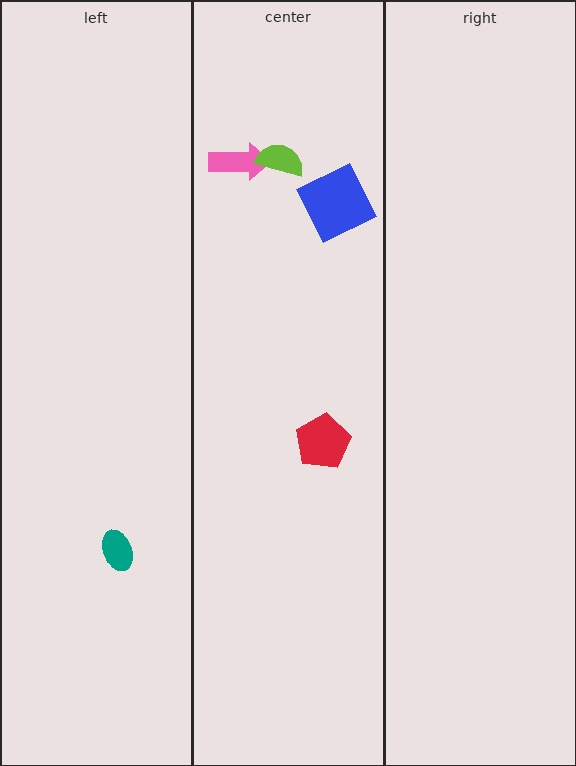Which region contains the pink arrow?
The center region.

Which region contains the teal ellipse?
The left region.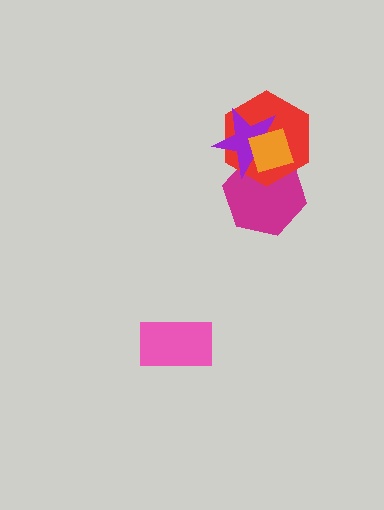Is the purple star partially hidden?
Yes, it is partially covered by another shape.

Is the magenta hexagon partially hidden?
Yes, it is partially covered by another shape.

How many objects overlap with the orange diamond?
3 objects overlap with the orange diamond.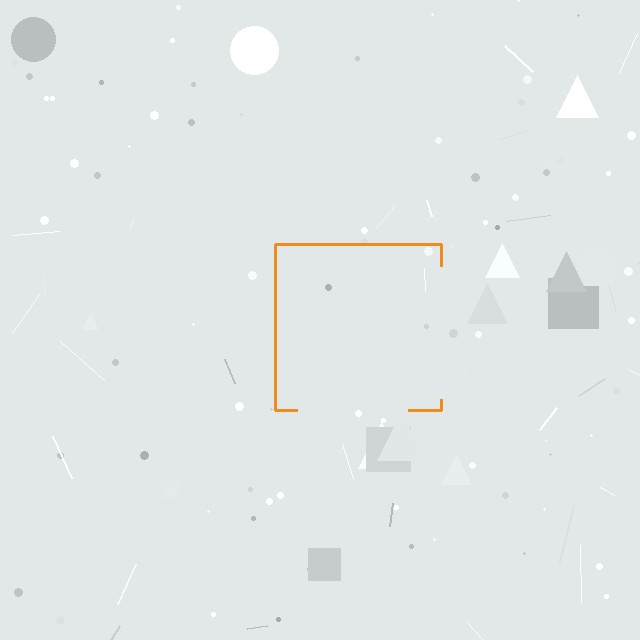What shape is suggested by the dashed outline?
The dashed outline suggests a square.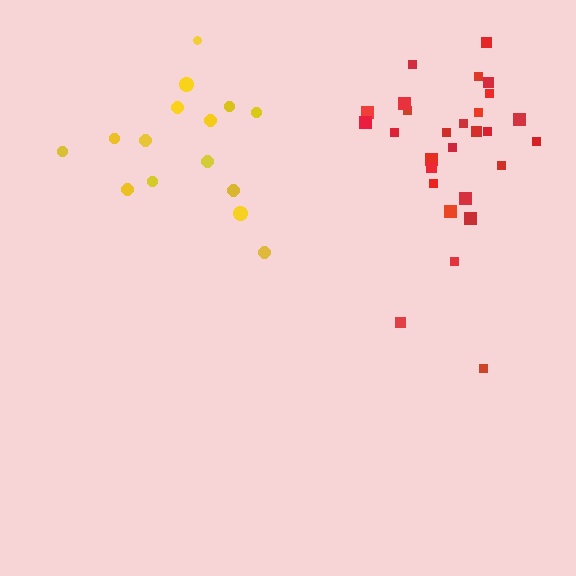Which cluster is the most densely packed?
Red.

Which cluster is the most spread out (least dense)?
Yellow.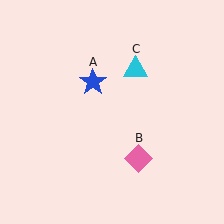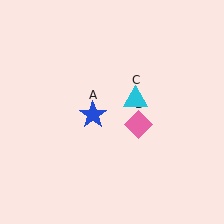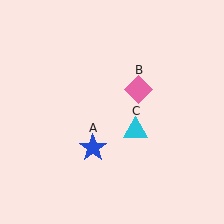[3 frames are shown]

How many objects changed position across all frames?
3 objects changed position: blue star (object A), pink diamond (object B), cyan triangle (object C).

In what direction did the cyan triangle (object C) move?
The cyan triangle (object C) moved down.